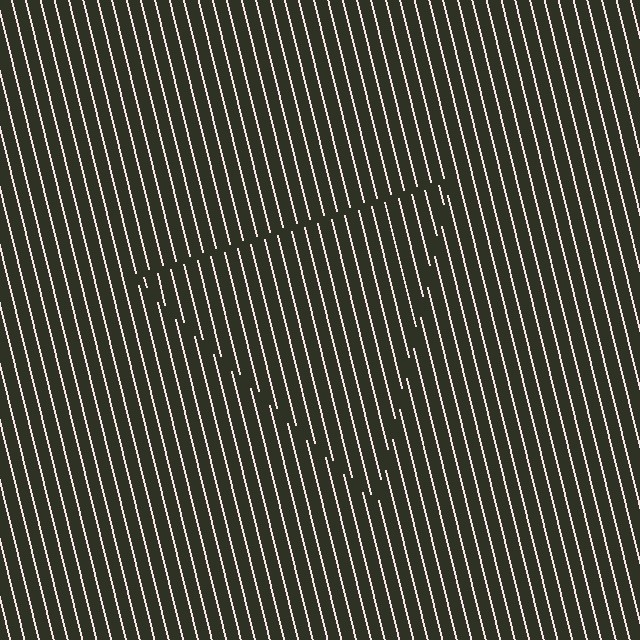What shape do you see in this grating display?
An illusory triangle. The interior of the shape contains the same grating, shifted by half a period — the contour is defined by the phase discontinuity where line-ends from the inner and outer gratings abut.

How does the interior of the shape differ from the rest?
The interior of the shape contains the same grating, shifted by half a period — the contour is defined by the phase discontinuity where line-ends from the inner and outer gratings abut.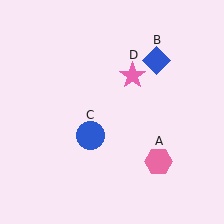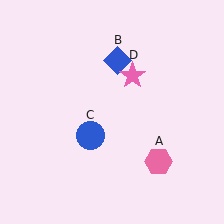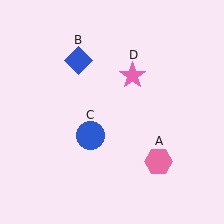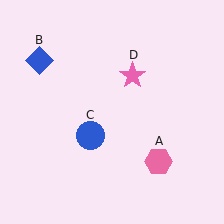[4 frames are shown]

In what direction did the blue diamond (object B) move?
The blue diamond (object B) moved left.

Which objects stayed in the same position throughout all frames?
Pink hexagon (object A) and blue circle (object C) and pink star (object D) remained stationary.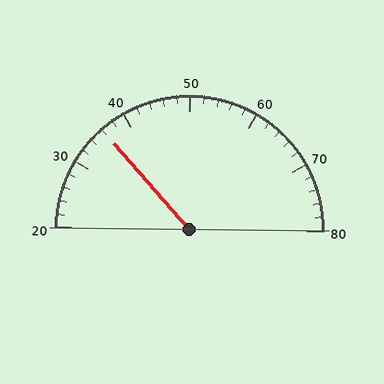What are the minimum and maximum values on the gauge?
The gauge ranges from 20 to 80.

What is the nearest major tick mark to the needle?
The nearest major tick mark is 40.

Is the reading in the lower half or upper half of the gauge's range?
The reading is in the lower half of the range (20 to 80).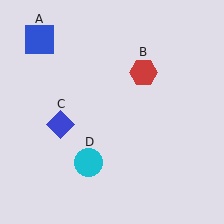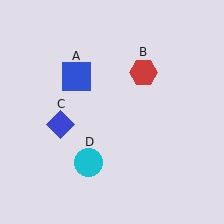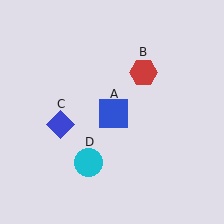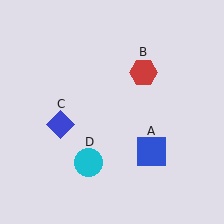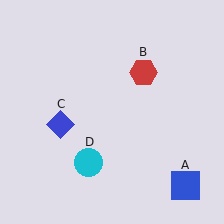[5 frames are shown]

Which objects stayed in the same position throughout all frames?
Red hexagon (object B) and blue diamond (object C) and cyan circle (object D) remained stationary.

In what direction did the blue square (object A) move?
The blue square (object A) moved down and to the right.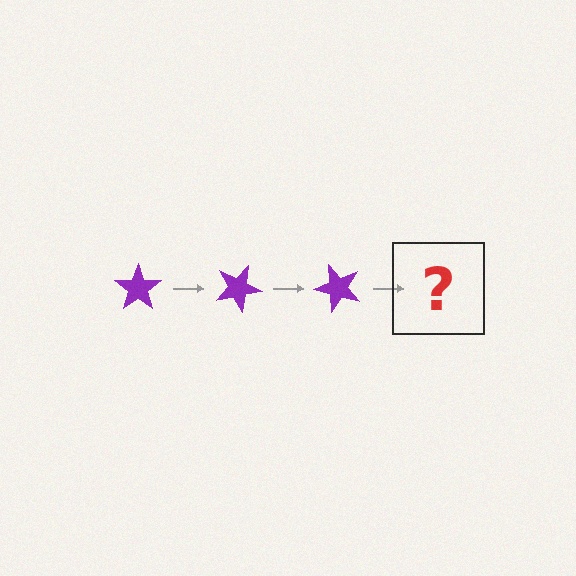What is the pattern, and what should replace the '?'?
The pattern is that the star rotates 25 degrees each step. The '?' should be a purple star rotated 75 degrees.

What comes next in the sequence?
The next element should be a purple star rotated 75 degrees.